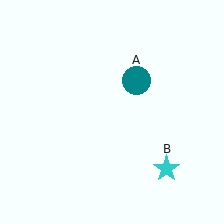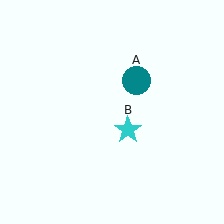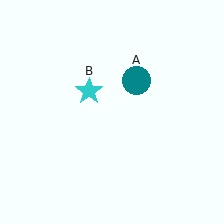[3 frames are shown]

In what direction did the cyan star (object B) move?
The cyan star (object B) moved up and to the left.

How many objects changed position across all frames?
1 object changed position: cyan star (object B).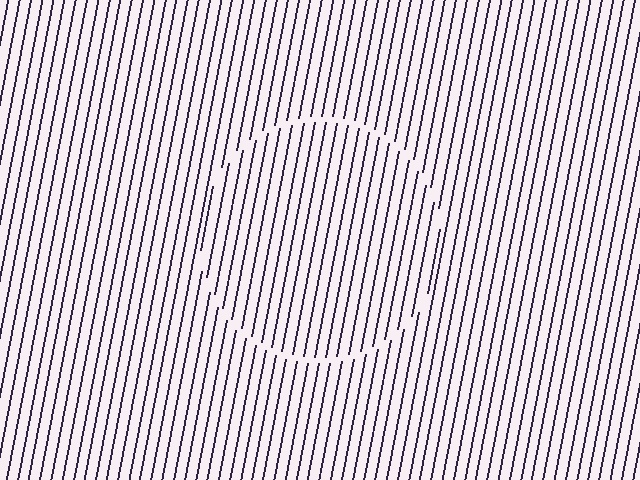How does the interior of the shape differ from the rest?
The interior of the shape contains the same grating, shifted by half a period — the contour is defined by the phase discontinuity where line-ends from the inner and outer gratings abut.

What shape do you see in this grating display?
An illusory circle. The interior of the shape contains the same grating, shifted by half a period — the contour is defined by the phase discontinuity where line-ends from the inner and outer gratings abut.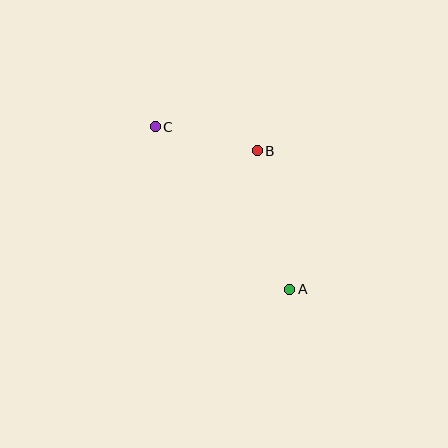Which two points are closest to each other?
Points B and C are closest to each other.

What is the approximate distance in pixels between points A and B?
The distance between A and B is approximately 143 pixels.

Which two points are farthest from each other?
Points A and C are farthest from each other.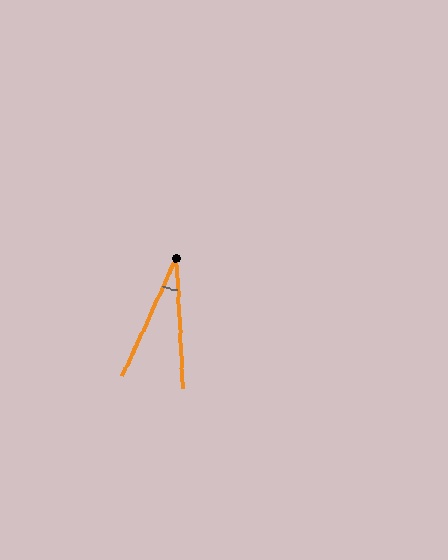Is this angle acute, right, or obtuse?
It is acute.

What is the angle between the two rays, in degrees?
Approximately 27 degrees.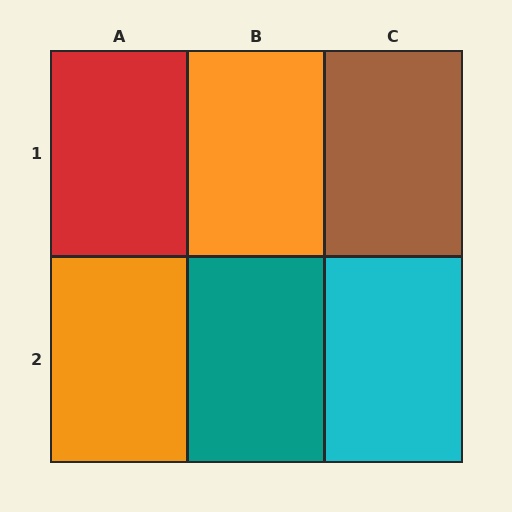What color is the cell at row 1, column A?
Red.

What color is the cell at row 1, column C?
Brown.